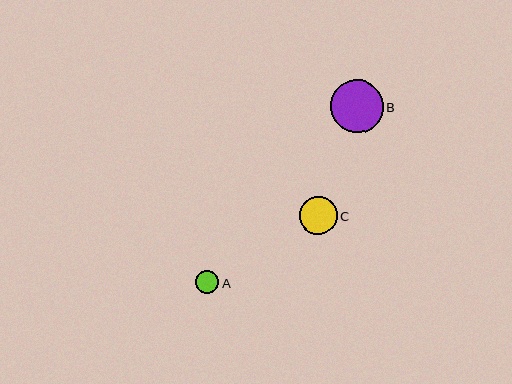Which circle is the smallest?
Circle A is the smallest with a size of approximately 23 pixels.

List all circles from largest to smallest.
From largest to smallest: B, C, A.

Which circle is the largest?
Circle B is the largest with a size of approximately 53 pixels.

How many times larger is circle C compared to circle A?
Circle C is approximately 1.6 times the size of circle A.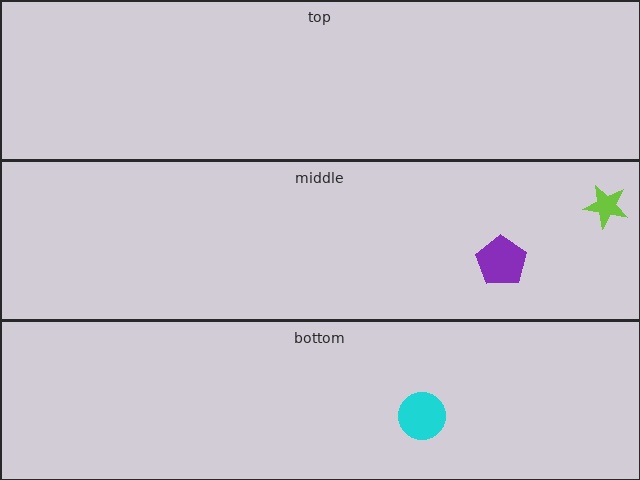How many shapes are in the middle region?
2.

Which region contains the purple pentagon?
The middle region.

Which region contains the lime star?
The middle region.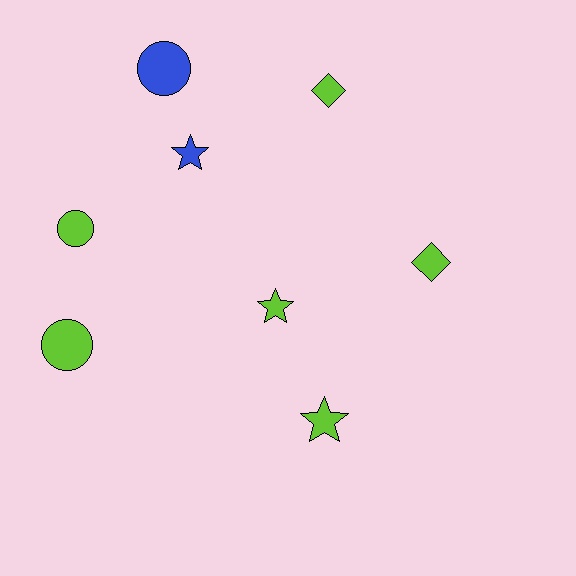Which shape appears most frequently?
Star, with 3 objects.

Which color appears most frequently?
Lime, with 6 objects.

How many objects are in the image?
There are 8 objects.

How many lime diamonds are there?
There are 2 lime diamonds.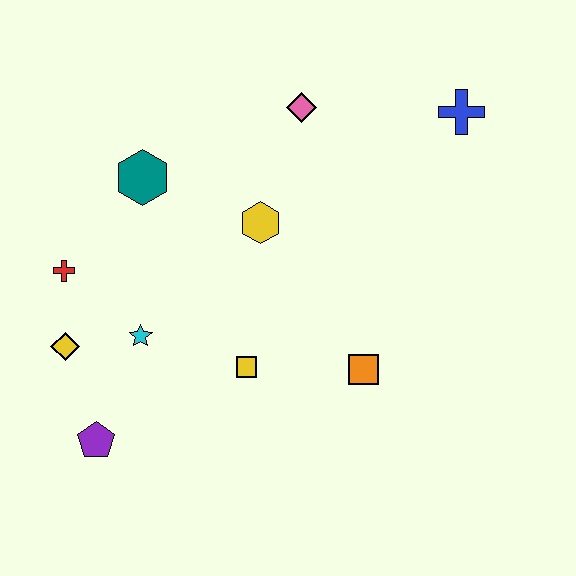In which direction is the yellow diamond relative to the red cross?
The yellow diamond is below the red cross.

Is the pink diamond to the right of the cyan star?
Yes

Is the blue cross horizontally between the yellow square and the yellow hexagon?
No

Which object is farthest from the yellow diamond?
The blue cross is farthest from the yellow diamond.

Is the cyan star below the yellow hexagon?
Yes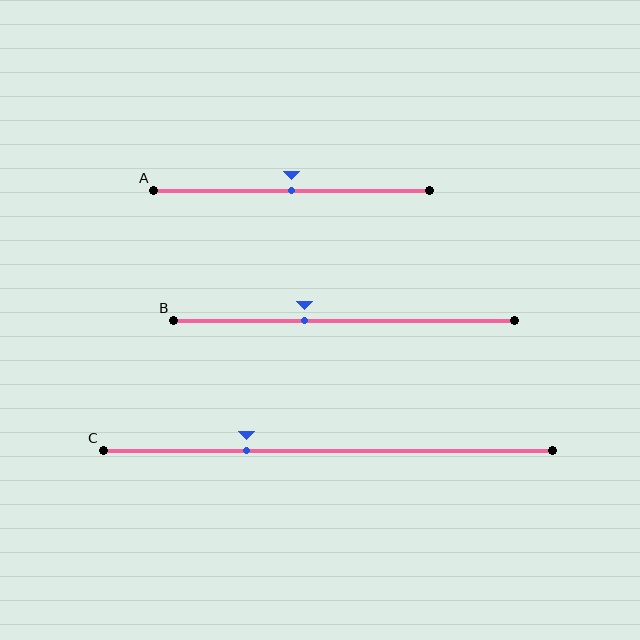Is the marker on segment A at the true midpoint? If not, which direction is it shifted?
Yes, the marker on segment A is at the true midpoint.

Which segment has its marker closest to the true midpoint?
Segment A has its marker closest to the true midpoint.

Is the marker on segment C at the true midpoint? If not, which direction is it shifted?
No, the marker on segment C is shifted to the left by about 18% of the segment length.